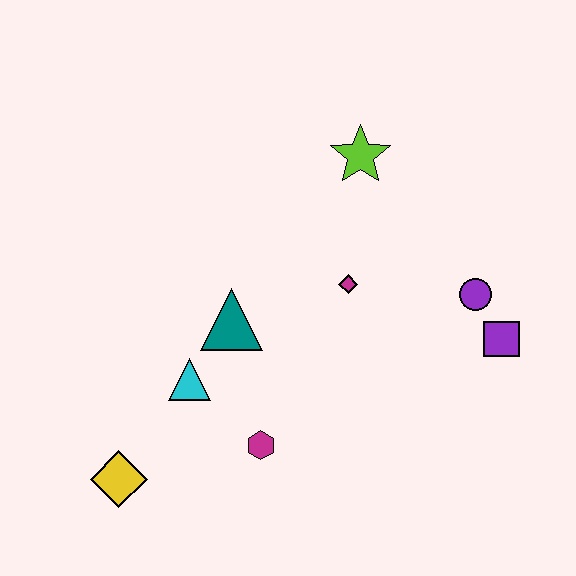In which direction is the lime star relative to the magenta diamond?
The lime star is above the magenta diamond.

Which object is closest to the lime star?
The magenta diamond is closest to the lime star.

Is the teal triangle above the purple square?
Yes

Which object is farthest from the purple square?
The yellow diamond is farthest from the purple square.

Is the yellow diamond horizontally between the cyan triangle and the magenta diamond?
No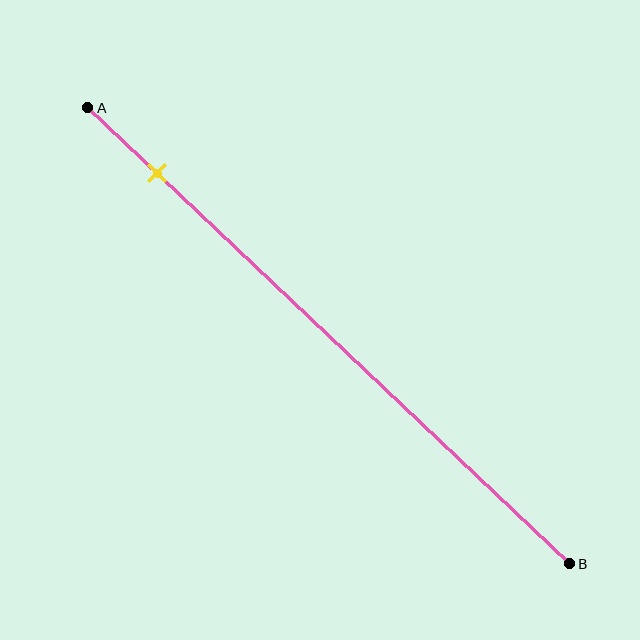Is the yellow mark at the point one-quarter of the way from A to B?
No, the mark is at about 15% from A, not at the 25% one-quarter point.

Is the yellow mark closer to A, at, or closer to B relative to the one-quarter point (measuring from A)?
The yellow mark is closer to point A than the one-quarter point of segment AB.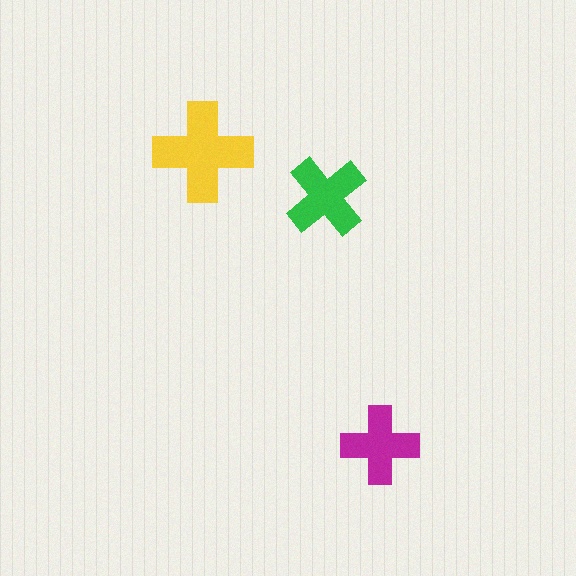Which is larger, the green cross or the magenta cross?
The green one.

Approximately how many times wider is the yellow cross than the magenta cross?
About 1.5 times wider.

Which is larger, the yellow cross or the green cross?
The yellow one.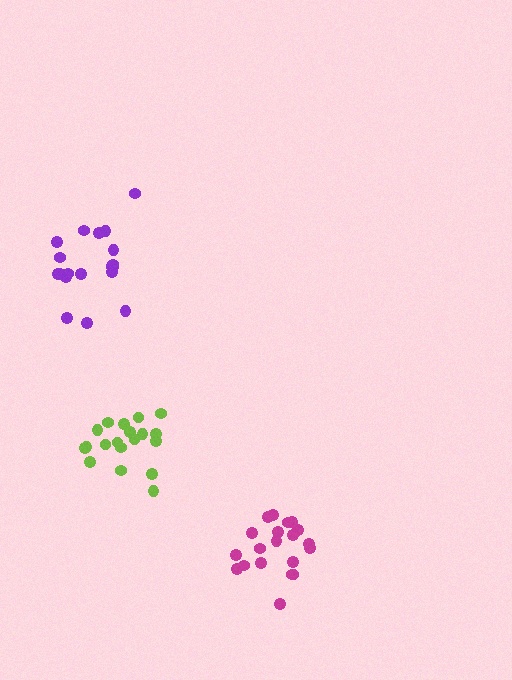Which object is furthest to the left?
The purple cluster is leftmost.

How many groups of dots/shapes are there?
There are 3 groups.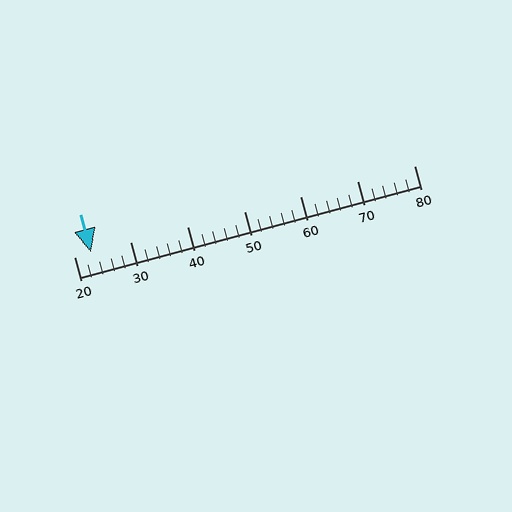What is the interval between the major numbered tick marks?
The major tick marks are spaced 10 units apart.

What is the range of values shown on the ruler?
The ruler shows values from 20 to 80.